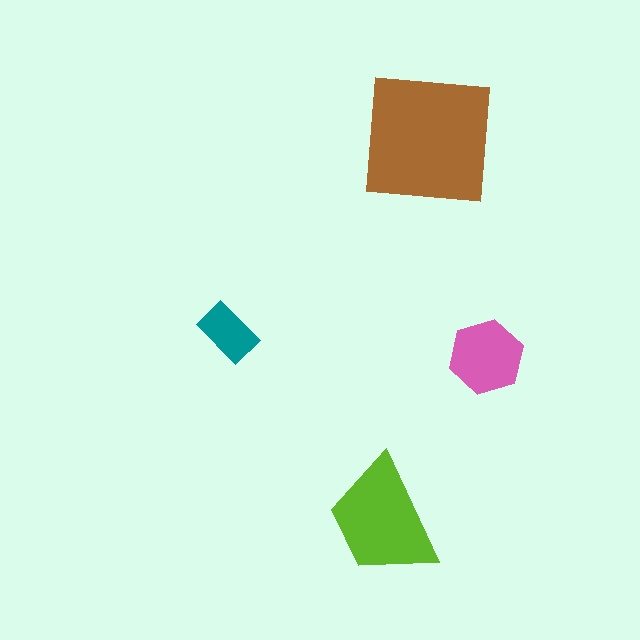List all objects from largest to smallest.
The brown square, the lime trapezoid, the pink hexagon, the teal rectangle.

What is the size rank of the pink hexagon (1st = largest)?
3rd.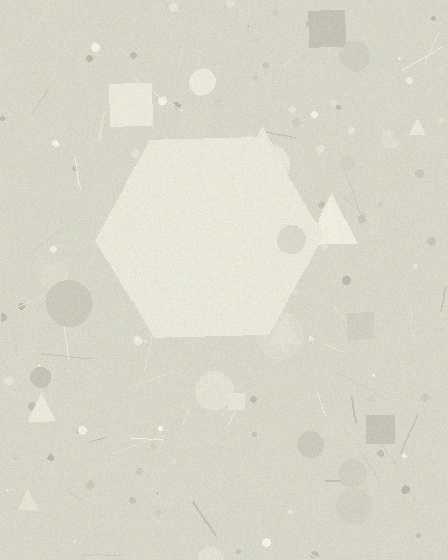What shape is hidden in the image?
A hexagon is hidden in the image.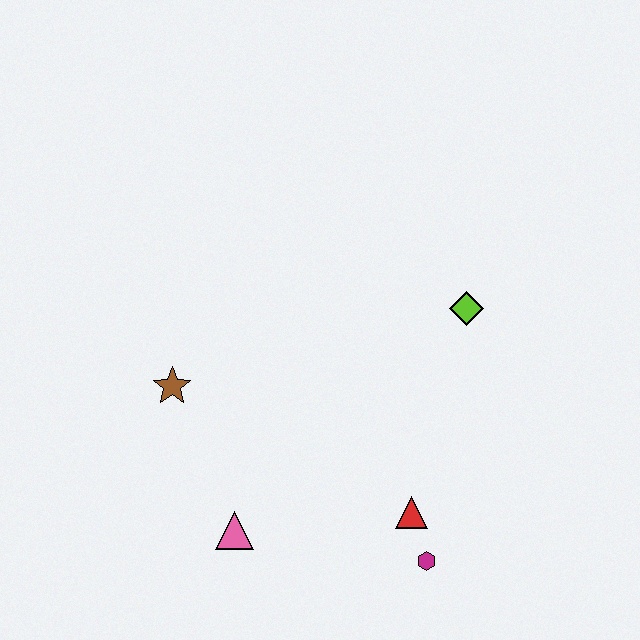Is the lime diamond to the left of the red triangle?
No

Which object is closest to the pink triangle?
The brown star is closest to the pink triangle.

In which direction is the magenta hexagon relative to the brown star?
The magenta hexagon is to the right of the brown star.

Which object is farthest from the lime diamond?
The pink triangle is farthest from the lime diamond.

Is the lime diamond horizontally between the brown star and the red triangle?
No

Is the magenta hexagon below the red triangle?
Yes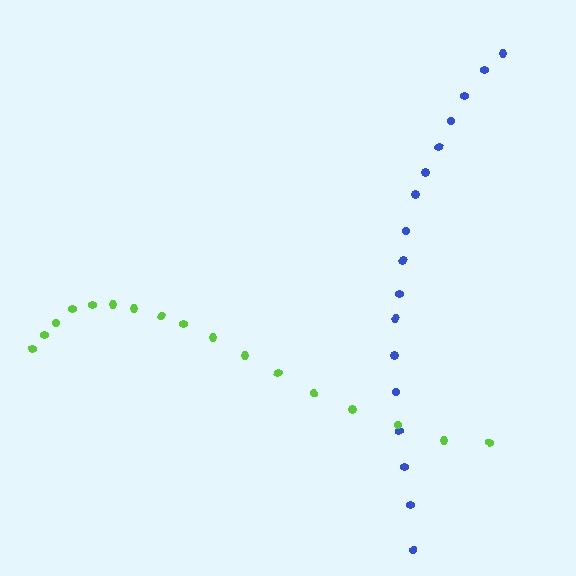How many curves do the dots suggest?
There are 2 distinct paths.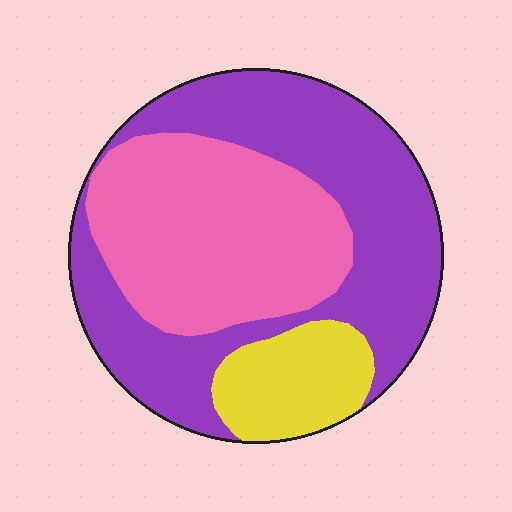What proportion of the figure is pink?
Pink takes up between a quarter and a half of the figure.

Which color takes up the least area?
Yellow, at roughly 15%.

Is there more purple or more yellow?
Purple.